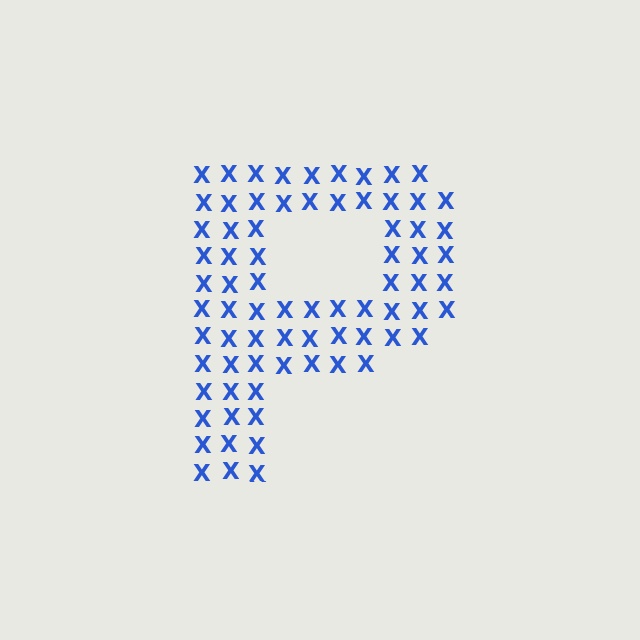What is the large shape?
The large shape is the letter P.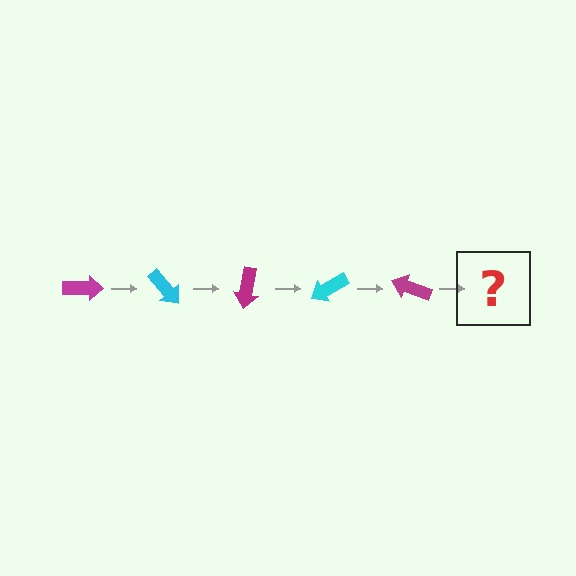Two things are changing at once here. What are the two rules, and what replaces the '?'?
The two rules are that it rotates 50 degrees each step and the color cycles through magenta and cyan. The '?' should be a cyan arrow, rotated 250 degrees from the start.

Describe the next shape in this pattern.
It should be a cyan arrow, rotated 250 degrees from the start.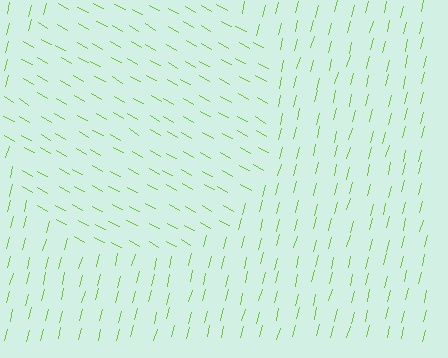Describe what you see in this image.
The image is filled with small lime line segments. A circle region in the image has lines oriented differently from the surrounding lines, creating a visible texture boundary.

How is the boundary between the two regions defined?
The boundary is defined purely by a change in line orientation (approximately 75 degrees difference). All lines are the same color and thickness.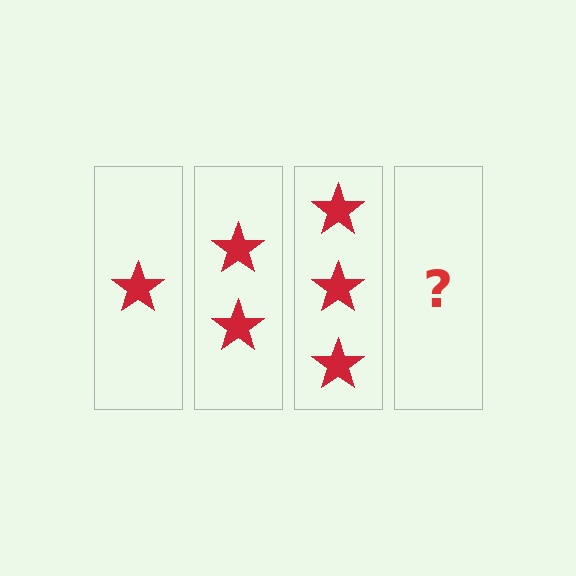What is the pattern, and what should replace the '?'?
The pattern is that each step adds one more star. The '?' should be 4 stars.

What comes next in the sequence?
The next element should be 4 stars.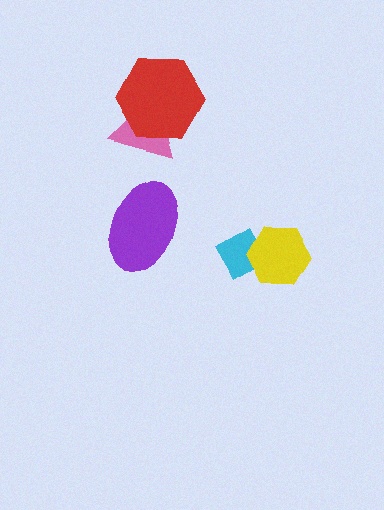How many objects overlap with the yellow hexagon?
1 object overlaps with the yellow hexagon.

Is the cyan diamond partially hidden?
Yes, it is partially covered by another shape.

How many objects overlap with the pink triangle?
1 object overlaps with the pink triangle.